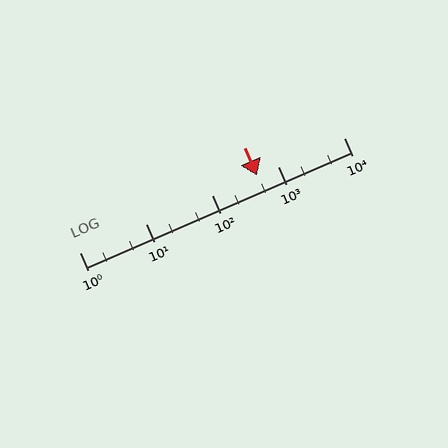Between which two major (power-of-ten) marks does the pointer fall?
The pointer is between 100 and 1000.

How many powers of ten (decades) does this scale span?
The scale spans 4 decades, from 1 to 10000.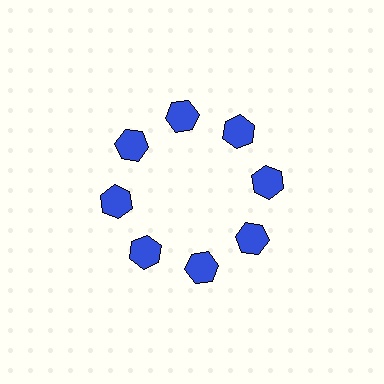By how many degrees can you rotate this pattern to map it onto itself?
The pattern maps onto itself every 45 degrees of rotation.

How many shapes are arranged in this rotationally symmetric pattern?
There are 8 shapes, arranged in 8 groups of 1.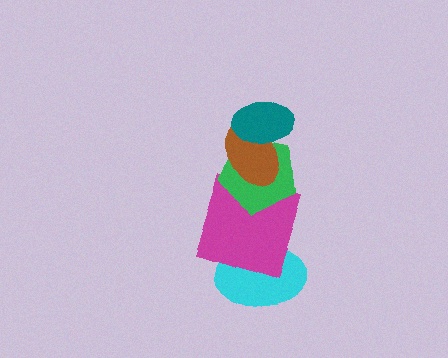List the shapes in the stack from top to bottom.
From top to bottom: the teal ellipse, the brown ellipse, the green pentagon, the magenta square, the cyan ellipse.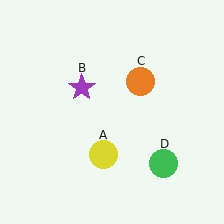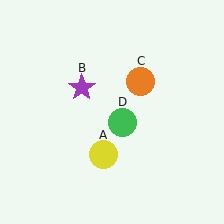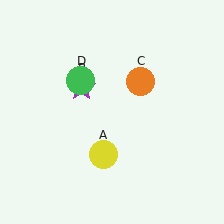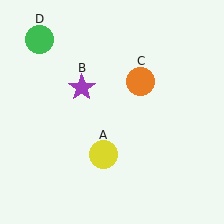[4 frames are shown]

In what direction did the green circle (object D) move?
The green circle (object D) moved up and to the left.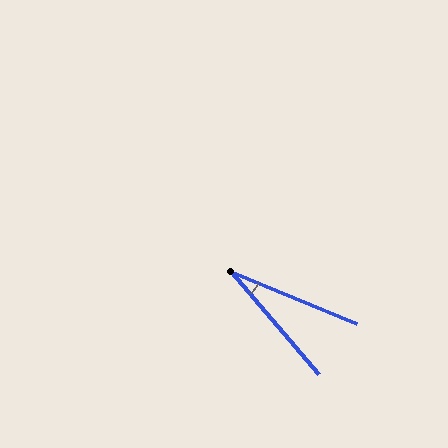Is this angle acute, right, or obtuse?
It is acute.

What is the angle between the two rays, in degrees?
Approximately 27 degrees.